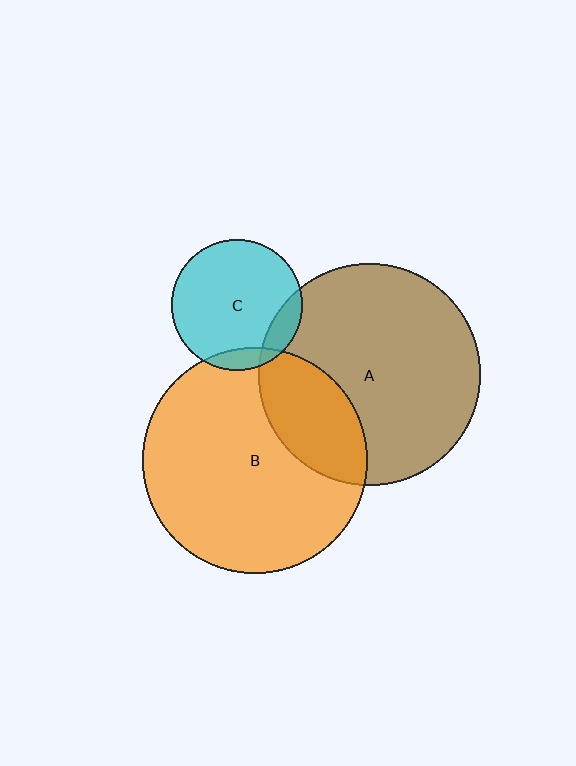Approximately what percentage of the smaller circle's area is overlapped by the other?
Approximately 10%.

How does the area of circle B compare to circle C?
Approximately 3.0 times.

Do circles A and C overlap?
Yes.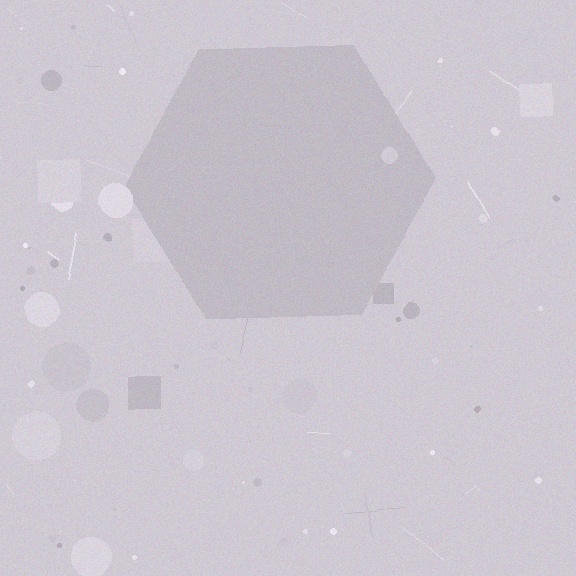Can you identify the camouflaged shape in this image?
The camouflaged shape is a hexagon.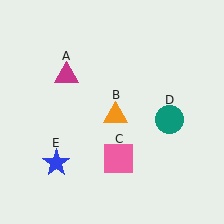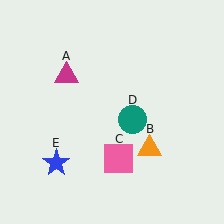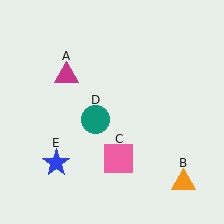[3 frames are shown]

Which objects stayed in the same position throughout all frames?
Magenta triangle (object A) and pink square (object C) and blue star (object E) remained stationary.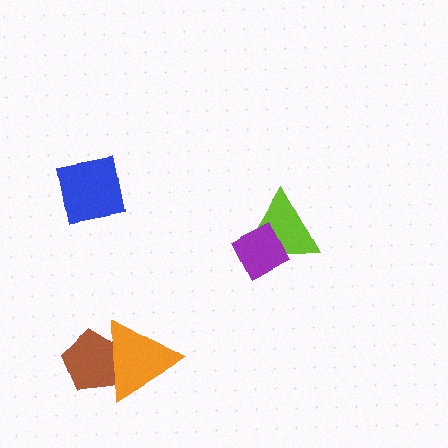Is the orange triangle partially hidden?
No, no other shape covers it.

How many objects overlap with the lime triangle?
1 object overlaps with the lime triangle.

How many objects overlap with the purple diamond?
1 object overlaps with the purple diamond.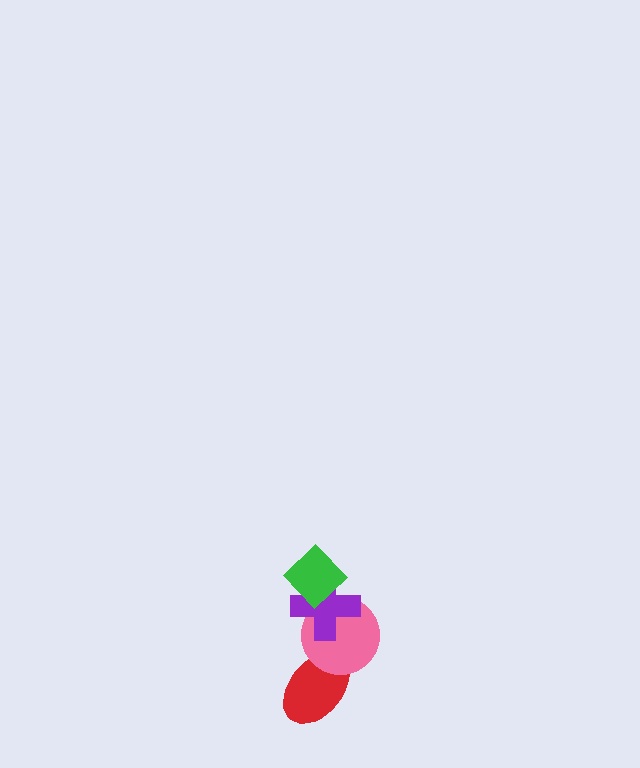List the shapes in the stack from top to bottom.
From top to bottom: the green diamond, the purple cross, the pink circle, the red ellipse.